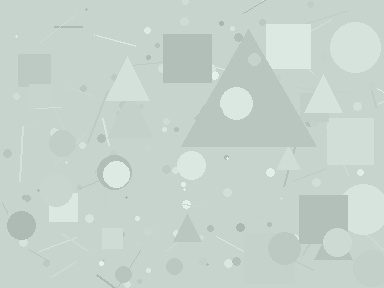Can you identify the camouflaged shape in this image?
The camouflaged shape is a triangle.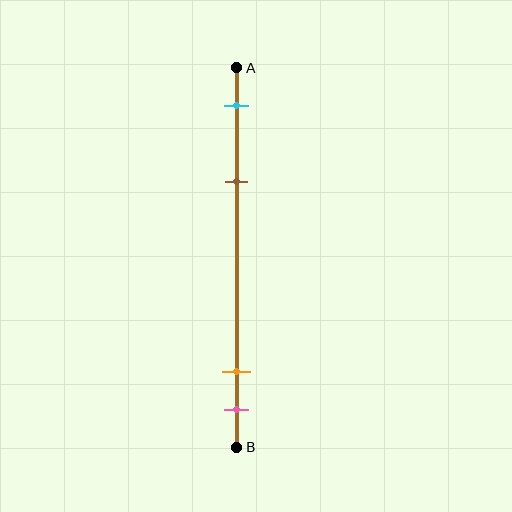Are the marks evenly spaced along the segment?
No, the marks are not evenly spaced.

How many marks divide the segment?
There are 4 marks dividing the segment.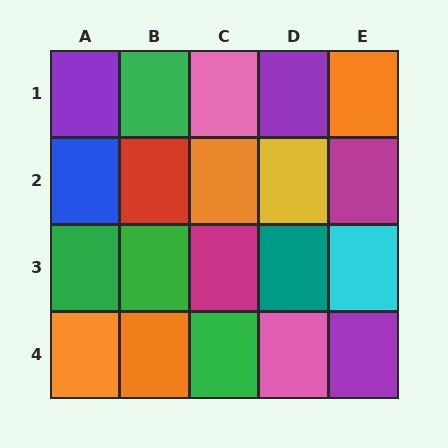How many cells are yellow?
1 cell is yellow.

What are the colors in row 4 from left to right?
Orange, orange, green, pink, purple.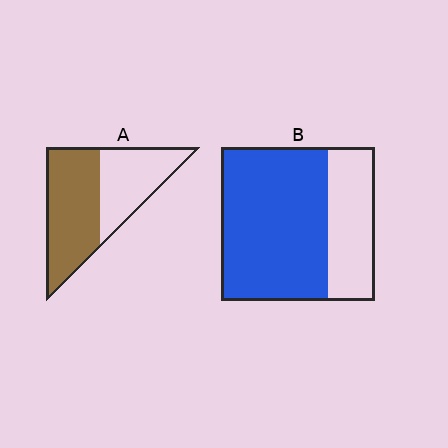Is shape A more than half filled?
Yes.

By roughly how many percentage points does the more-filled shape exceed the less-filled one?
By roughly 10 percentage points (B over A).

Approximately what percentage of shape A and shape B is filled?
A is approximately 60% and B is approximately 70%.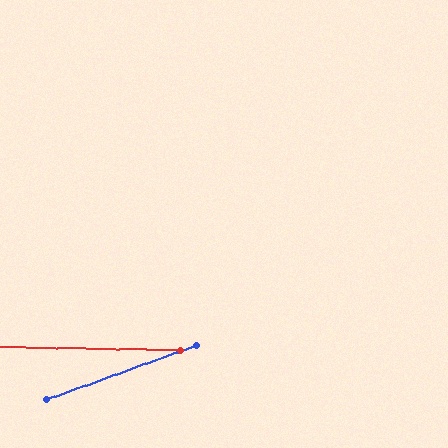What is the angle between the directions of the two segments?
Approximately 21 degrees.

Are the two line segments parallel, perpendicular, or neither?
Neither parallel nor perpendicular — they differ by about 21°.